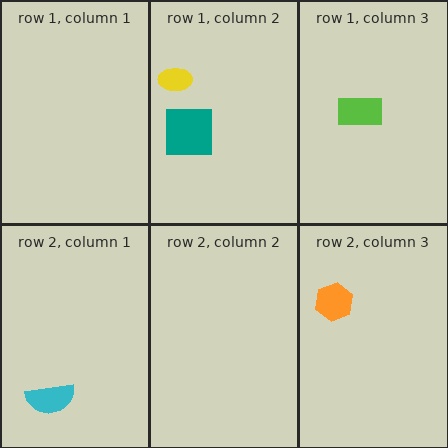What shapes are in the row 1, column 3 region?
The lime rectangle.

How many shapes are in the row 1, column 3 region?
1.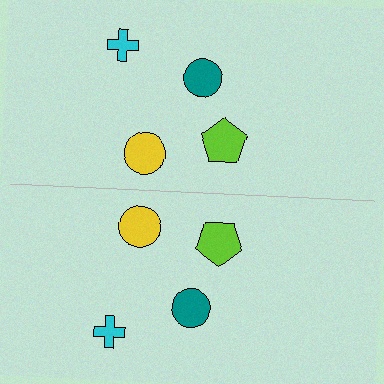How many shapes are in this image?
There are 8 shapes in this image.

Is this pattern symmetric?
Yes, this pattern has bilateral (reflection) symmetry.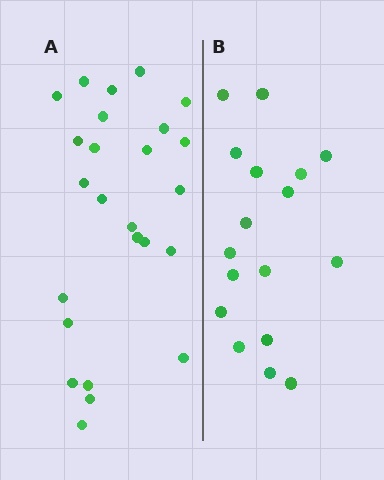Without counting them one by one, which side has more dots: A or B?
Region A (the left region) has more dots.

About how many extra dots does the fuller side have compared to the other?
Region A has roughly 8 or so more dots than region B.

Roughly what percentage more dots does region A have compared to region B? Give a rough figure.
About 45% more.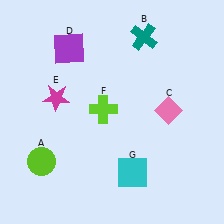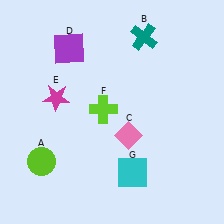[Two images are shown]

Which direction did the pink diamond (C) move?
The pink diamond (C) moved left.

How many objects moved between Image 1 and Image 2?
1 object moved between the two images.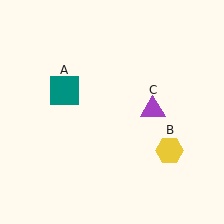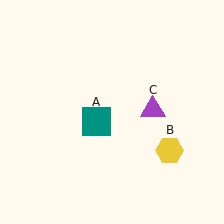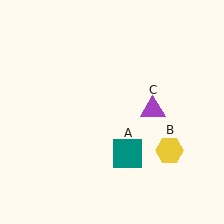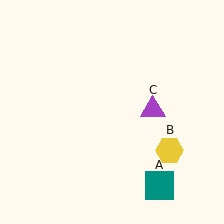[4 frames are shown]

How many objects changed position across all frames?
1 object changed position: teal square (object A).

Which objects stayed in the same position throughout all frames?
Yellow hexagon (object B) and purple triangle (object C) remained stationary.